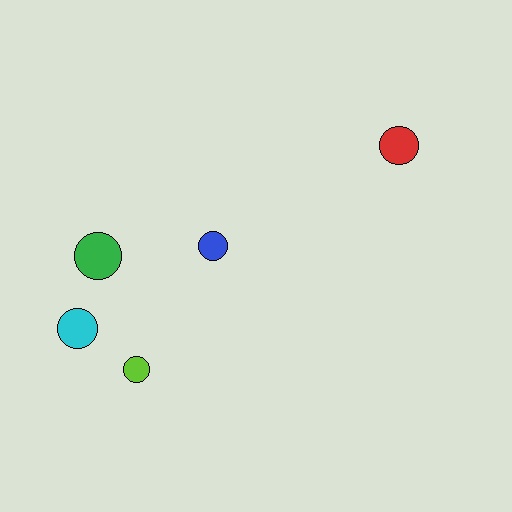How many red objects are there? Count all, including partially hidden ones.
There is 1 red object.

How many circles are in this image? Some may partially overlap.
There are 5 circles.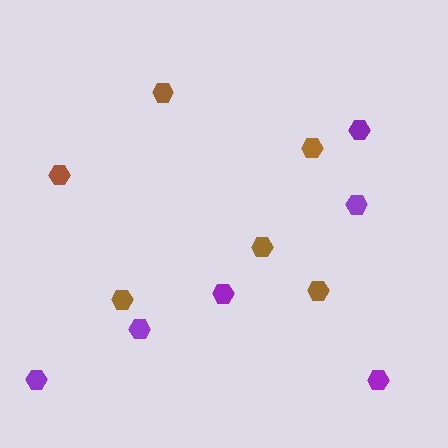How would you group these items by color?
There are 2 groups: one group of brown hexagons (6) and one group of purple hexagons (6).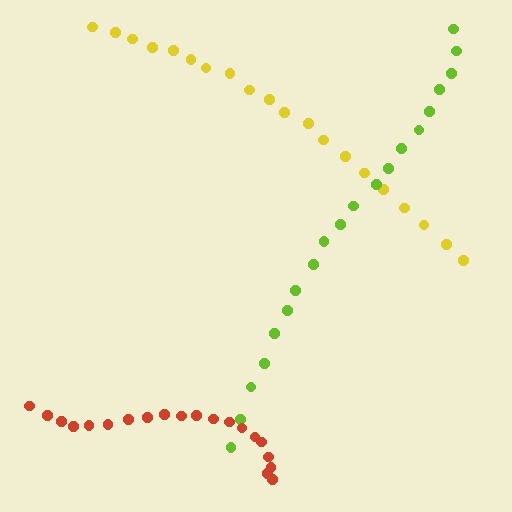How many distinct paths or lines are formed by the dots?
There are 3 distinct paths.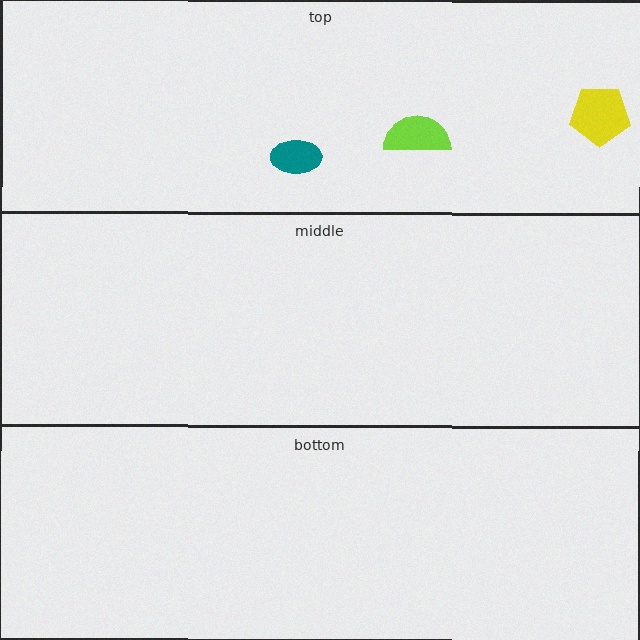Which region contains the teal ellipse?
The top region.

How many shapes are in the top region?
3.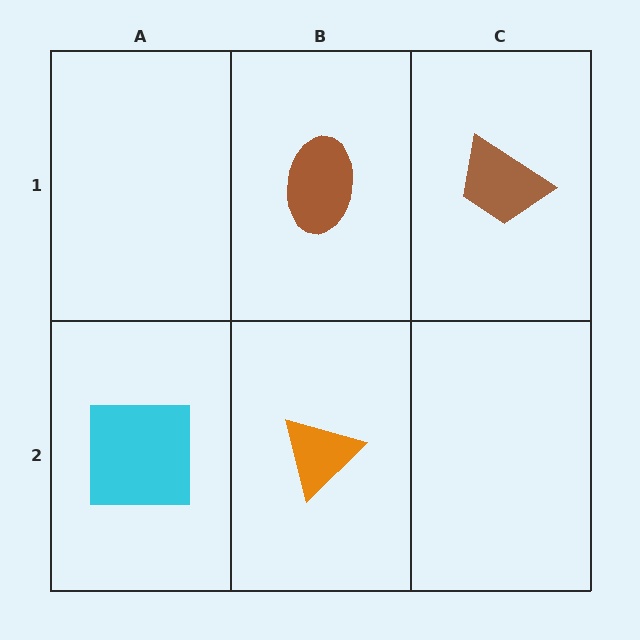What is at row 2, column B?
An orange triangle.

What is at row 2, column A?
A cyan square.